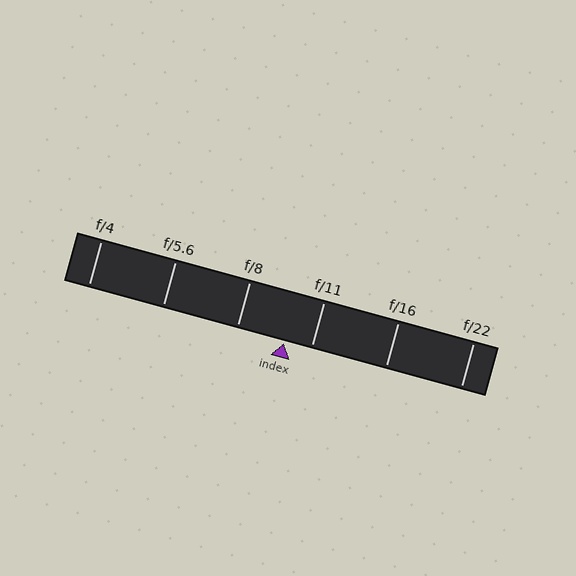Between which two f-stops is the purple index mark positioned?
The index mark is between f/8 and f/11.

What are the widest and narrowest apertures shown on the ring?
The widest aperture shown is f/4 and the narrowest is f/22.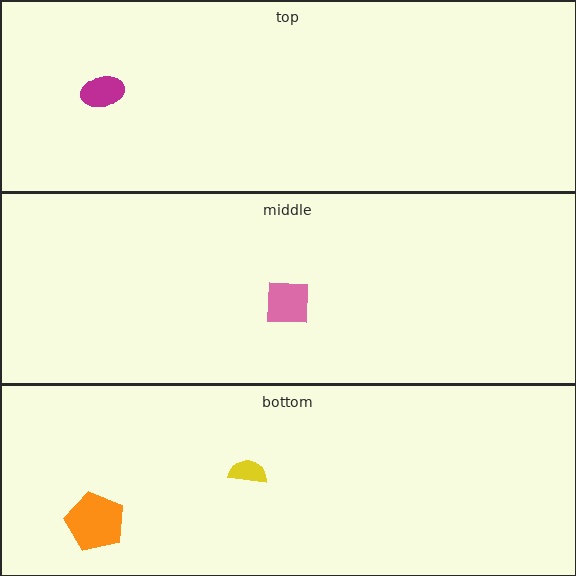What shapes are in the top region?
The magenta ellipse.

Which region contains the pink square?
The middle region.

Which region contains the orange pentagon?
The bottom region.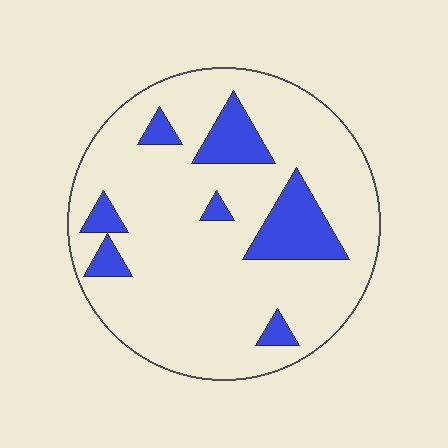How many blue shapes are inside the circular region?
7.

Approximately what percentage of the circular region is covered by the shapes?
Approximately 15%.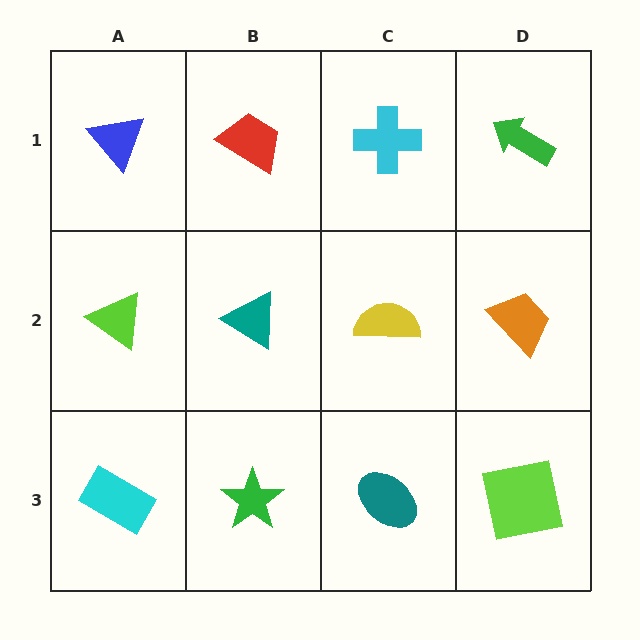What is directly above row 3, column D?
An orange trapezoid.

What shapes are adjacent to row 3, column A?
A lime triangle (row 2, column A), a green star (row 3, column B).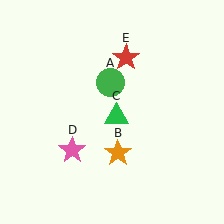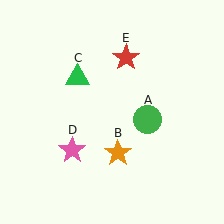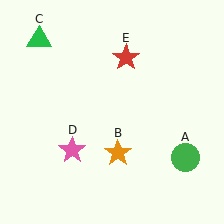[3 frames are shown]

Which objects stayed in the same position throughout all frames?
Orange star (object B) and pink star (object D) and red star (object E) remained stationary.